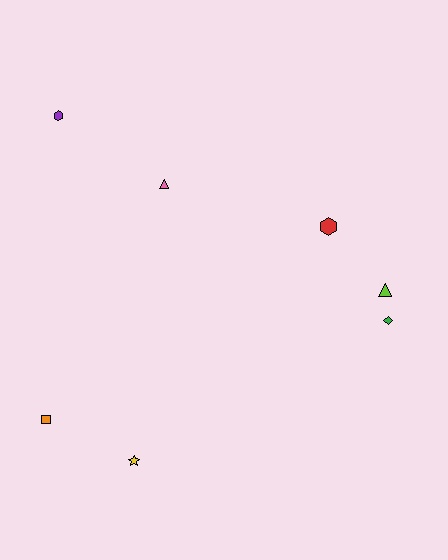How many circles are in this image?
There are no circles.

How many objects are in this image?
There are 7 objects.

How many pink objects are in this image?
There is 1 pink object.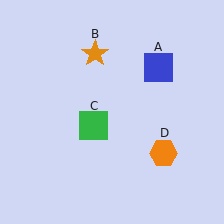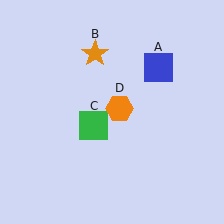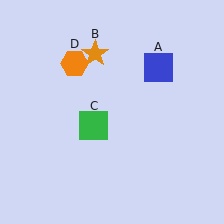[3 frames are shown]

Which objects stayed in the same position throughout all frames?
Blue square (object A) and orange star (object B) and green square (object C) remained stationary.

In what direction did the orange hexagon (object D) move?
The orange hexagon (object D) moved up and to the left.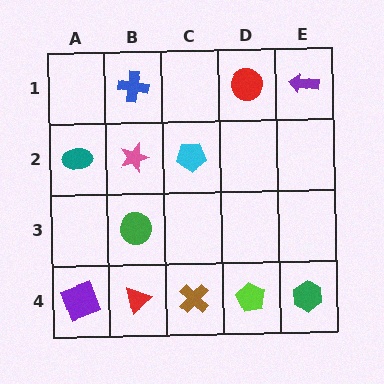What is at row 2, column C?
A cyan pentagon.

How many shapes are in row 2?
3 shapes.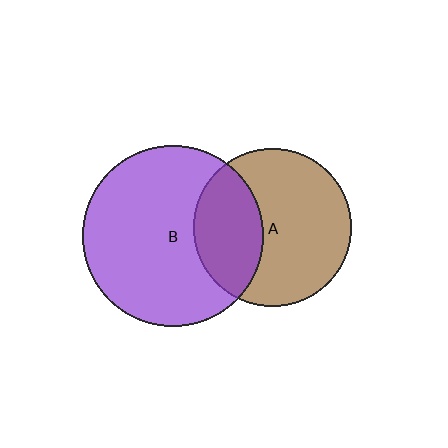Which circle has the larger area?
Circle B (purple).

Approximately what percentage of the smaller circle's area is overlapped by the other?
Approximately 35%.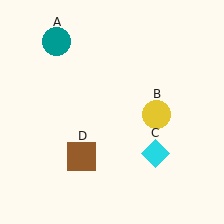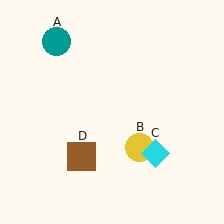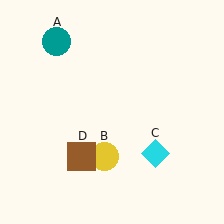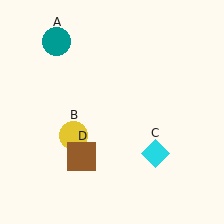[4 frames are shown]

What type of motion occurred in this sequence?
The yellow circle (object B) rotated clockwise around the center of the scene.